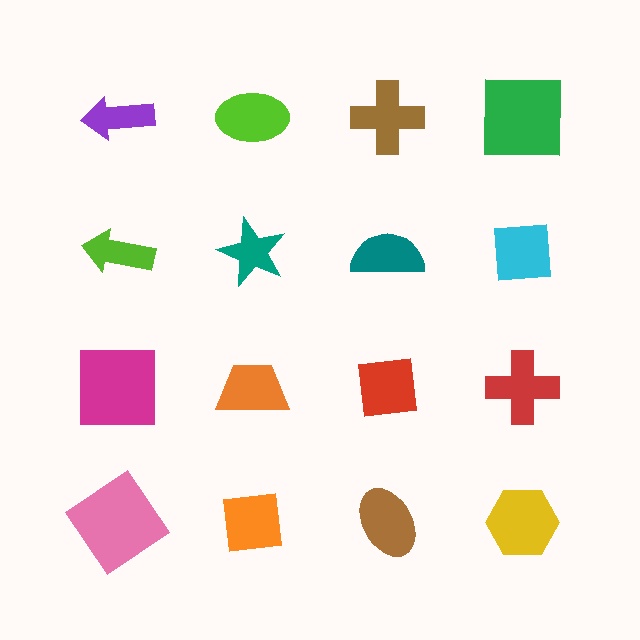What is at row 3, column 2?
An orange trapezoid.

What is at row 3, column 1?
A magenta square.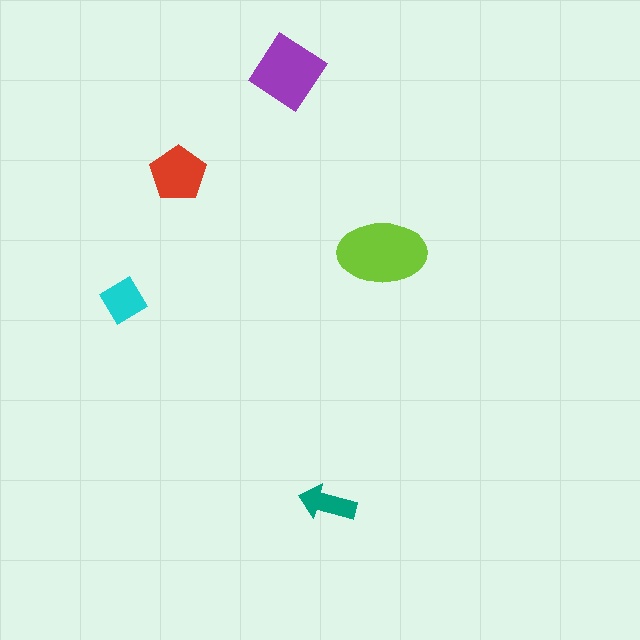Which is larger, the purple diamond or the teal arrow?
The purple diamond.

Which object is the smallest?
The teal arrow.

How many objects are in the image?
There are 5 objects in the image.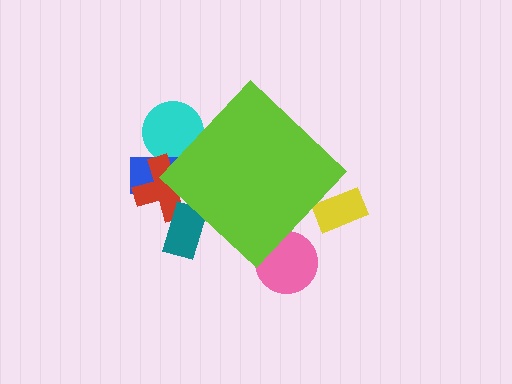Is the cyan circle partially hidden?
Yes, the cyan circle is partially hidden behind the lime diamond.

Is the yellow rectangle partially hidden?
Yes, the yellow rectangle is partially hidden behind the lime diamond.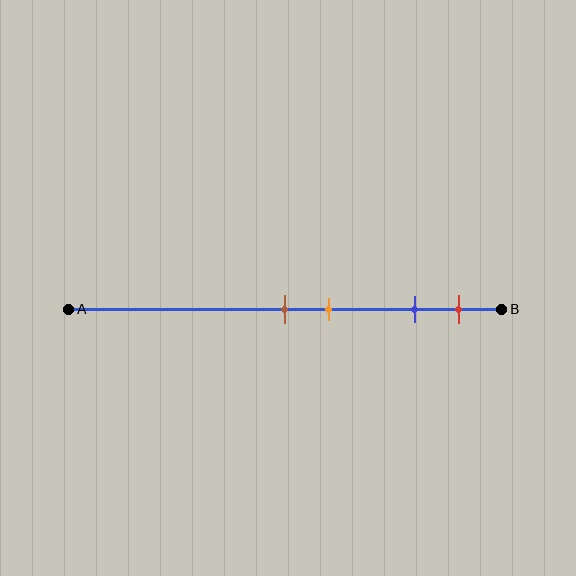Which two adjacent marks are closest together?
The brown and orange marks are the closest adjacent pair.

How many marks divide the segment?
There are 4 marks dividing the segment.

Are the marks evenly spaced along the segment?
No, the marks are not evenly spaced.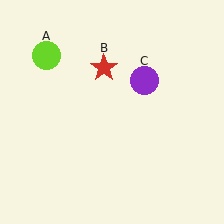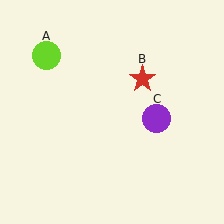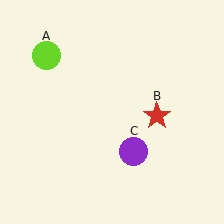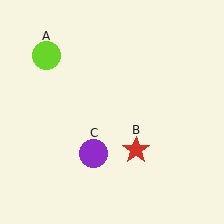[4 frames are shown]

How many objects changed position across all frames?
2 objects changed position: red star (object B), purple circle (object C).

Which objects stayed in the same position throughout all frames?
Lime circle (object A) remained stationary.